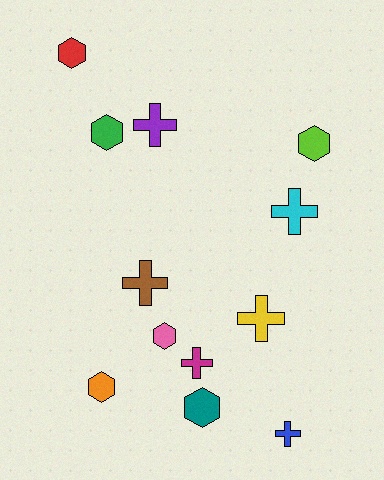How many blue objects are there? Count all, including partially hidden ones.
There is 1 blue object.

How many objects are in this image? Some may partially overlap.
There are 12 objects.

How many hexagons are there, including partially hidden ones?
There are 6 hexagons.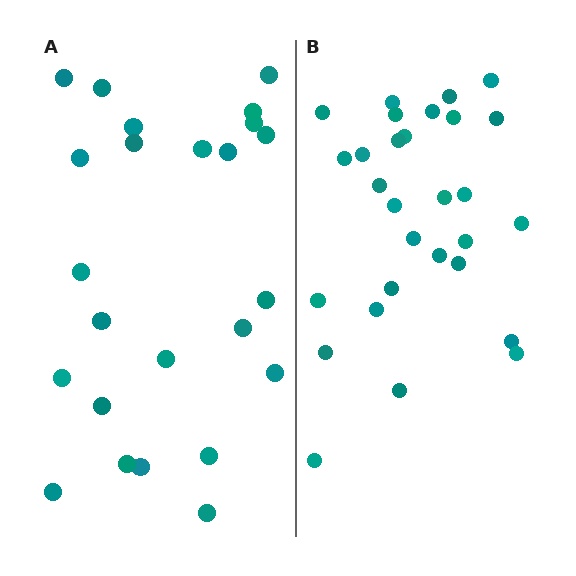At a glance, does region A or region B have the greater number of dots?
Region B (the right region) has more dots.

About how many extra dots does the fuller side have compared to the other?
Region B has about 5 more dots than region A.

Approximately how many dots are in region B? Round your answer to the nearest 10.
About 30 dots. (The exact count is 29, which rounds to 30.)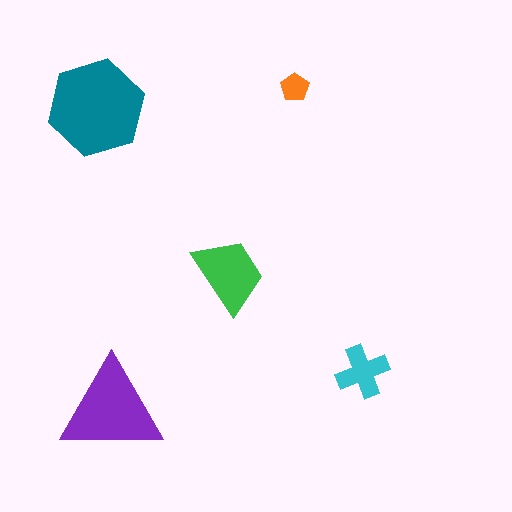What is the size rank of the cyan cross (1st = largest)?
4th.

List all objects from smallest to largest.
The orange pentagon, the cyan cross, the green trapezoid, the purple triangle, the teal hexagon.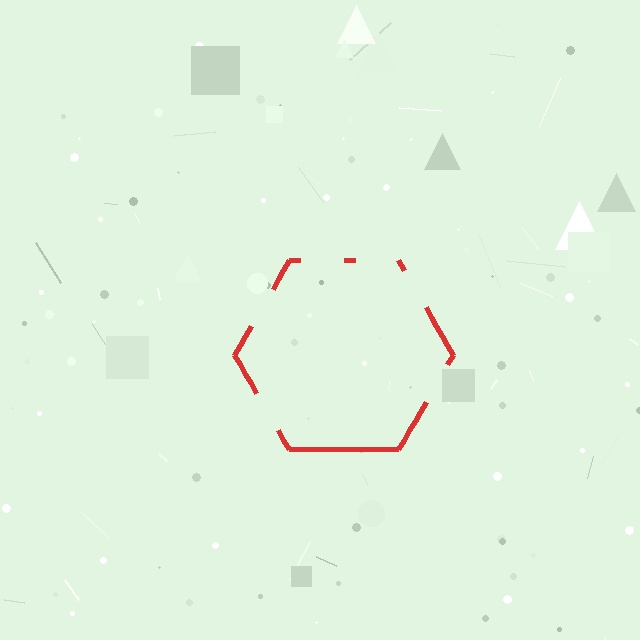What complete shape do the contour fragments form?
The contour fragments form a hexagon.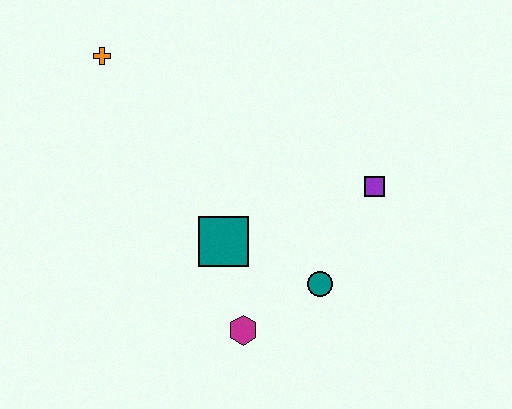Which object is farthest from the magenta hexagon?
The orange cross is farthest from the magenta hexagon.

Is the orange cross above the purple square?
Yes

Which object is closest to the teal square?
The magenta hexagon is closest to the teal square.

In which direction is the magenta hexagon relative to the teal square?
The magenta hexagon is below the teal square.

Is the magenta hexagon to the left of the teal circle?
Yes